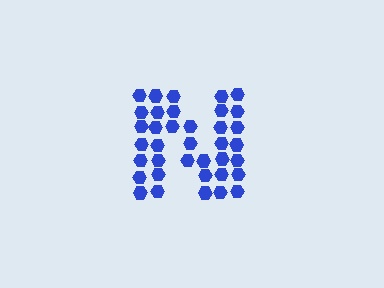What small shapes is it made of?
It is made of small hexagons.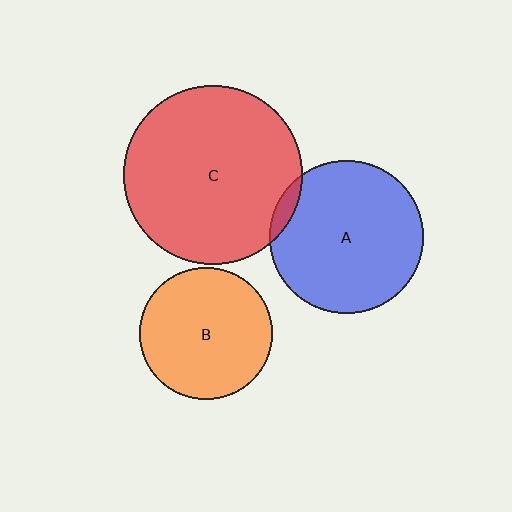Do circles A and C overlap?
Yes.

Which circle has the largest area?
Circle C (red).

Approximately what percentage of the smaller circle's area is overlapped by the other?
Approximately 5%.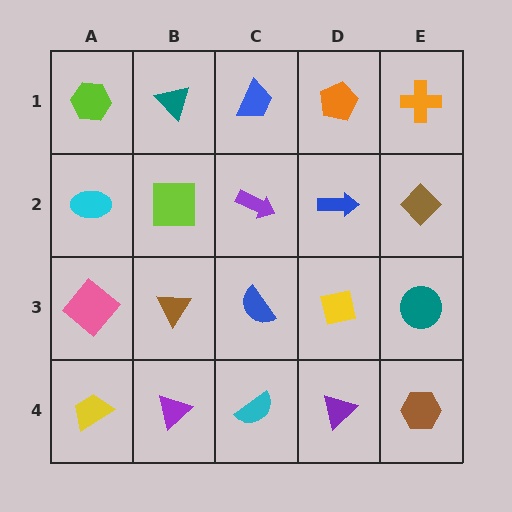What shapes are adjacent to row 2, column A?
A lime hexagon (row 1, column A), a pink diamond (row 3, column A), a lime square (row 2, column B).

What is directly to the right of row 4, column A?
A purple triangle.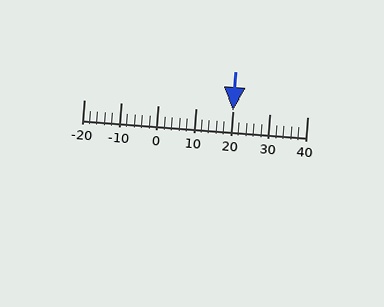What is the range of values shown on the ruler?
The ruler shows values from -20 to 40.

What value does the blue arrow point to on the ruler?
The blue arrow points to approximately 20.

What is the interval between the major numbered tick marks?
The major tick marks are spaced 10 units apart.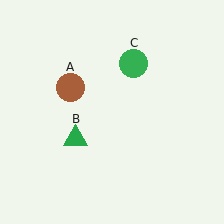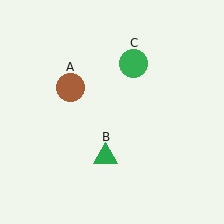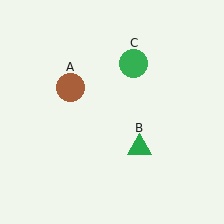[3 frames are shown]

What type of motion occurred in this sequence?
The green triangle (object B) rotated counterclockwise around the center of the scene.